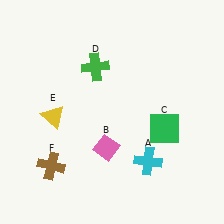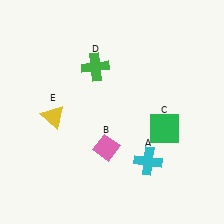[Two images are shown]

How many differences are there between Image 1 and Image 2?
There is 1 difference between the two images.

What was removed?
The brown cross (F) was removed in Image 2.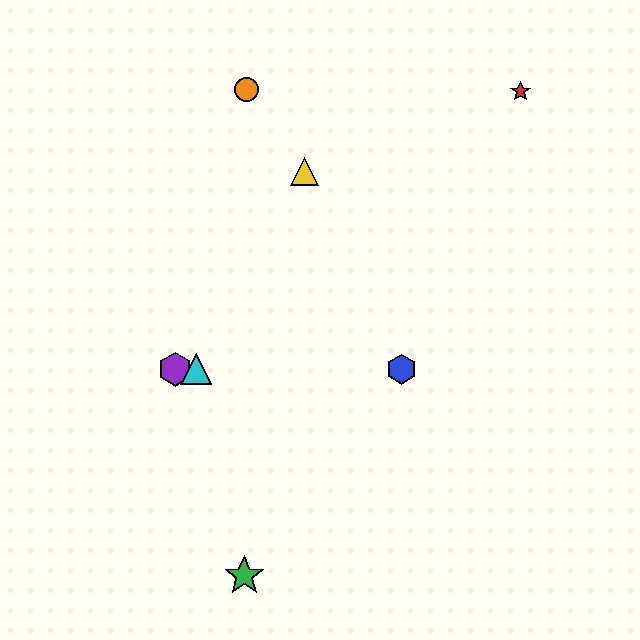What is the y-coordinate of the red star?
The red star is at y≈91.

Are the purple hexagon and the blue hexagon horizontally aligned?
Yes, both are at y≈369.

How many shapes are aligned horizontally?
3 shapes (the blue hexagon, the purple hexagon, the cyan triangle) are aligned horizontally.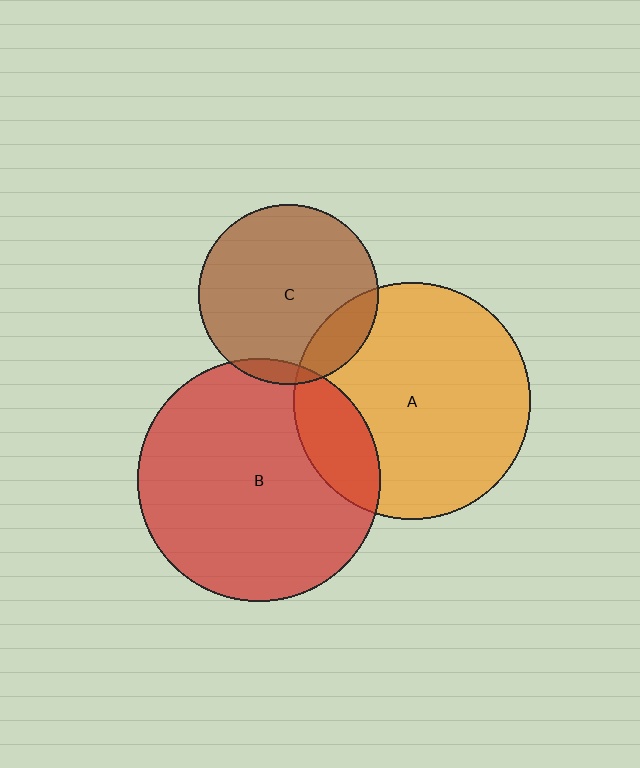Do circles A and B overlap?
Yes.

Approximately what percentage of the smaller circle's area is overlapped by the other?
Approximately 20%.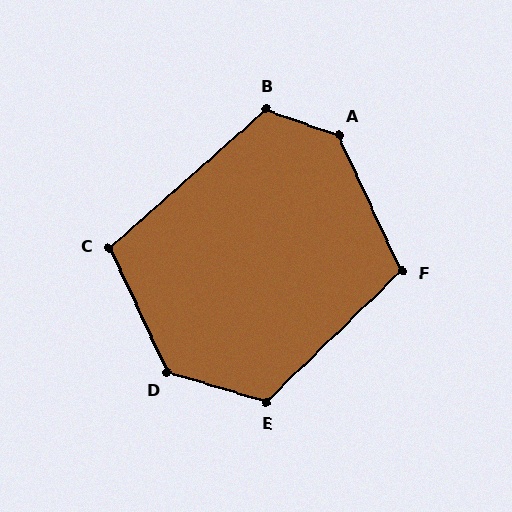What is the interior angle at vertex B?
Approximately 119 degrees (obtuse).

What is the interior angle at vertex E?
Approximately 119 degrees (obtuse).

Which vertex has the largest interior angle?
A, at approximately 134 degrees.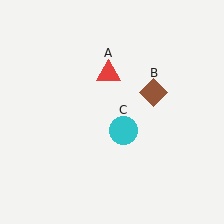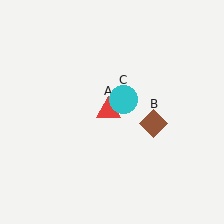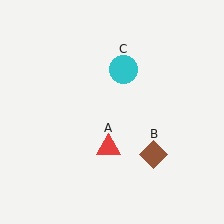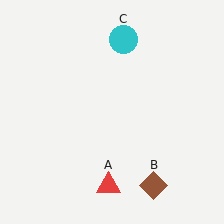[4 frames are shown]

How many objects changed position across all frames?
3 objects changed position: red triangle (object A), brown diamond (object B), cyan circle (object C).